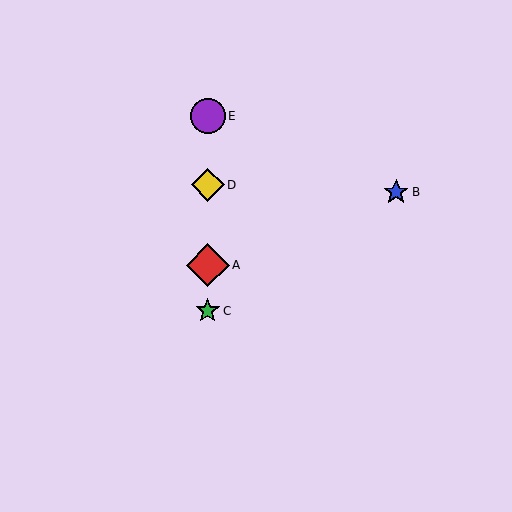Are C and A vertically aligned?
Yes, both are at x≈208.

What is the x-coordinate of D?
Object D is at x≈208.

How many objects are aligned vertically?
4 objects (A, C, D, E) are aligned vertically.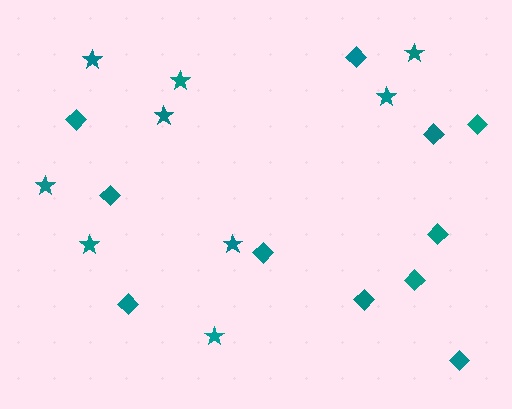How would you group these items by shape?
There are 2 groups: one group of diamonds (11) and one group of stars (9).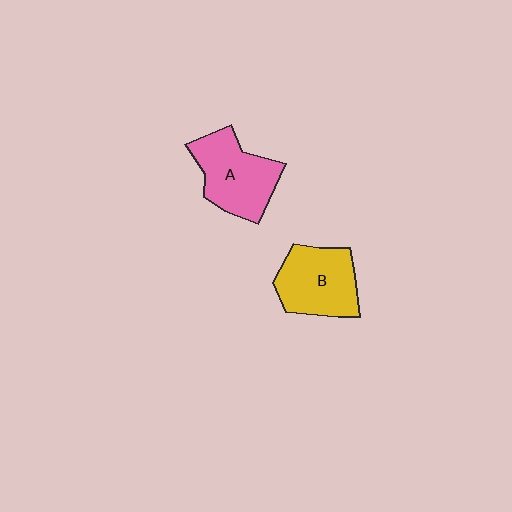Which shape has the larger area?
Shape A (pink).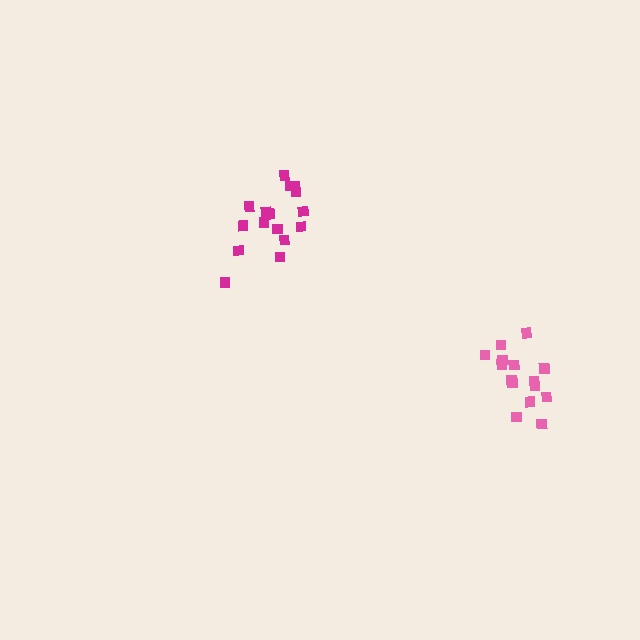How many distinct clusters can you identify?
There are 2 distinct clusters.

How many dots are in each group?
Group 1: 16 dots, Group 2: 15 dots (31 total).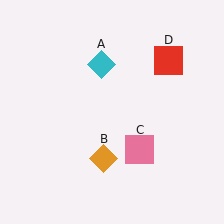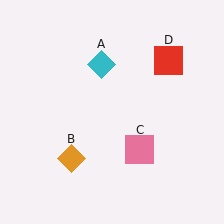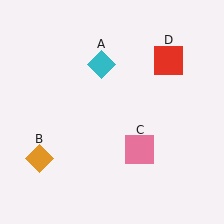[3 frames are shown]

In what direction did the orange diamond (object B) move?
The orange diamond (object B) moved left.